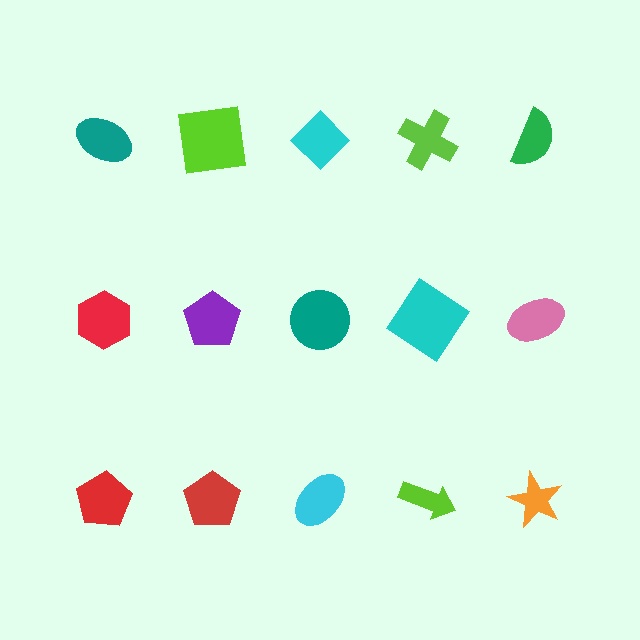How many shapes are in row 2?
5 shapes.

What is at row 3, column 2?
A red pentagon.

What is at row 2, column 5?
A pink ellipse.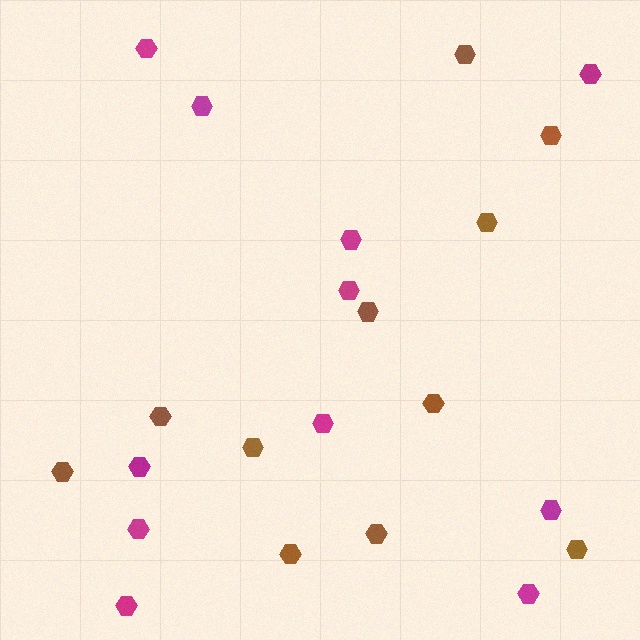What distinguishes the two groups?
There are 2 groups: one group of magenta hexagons (11) and one group of brown hexagons (11).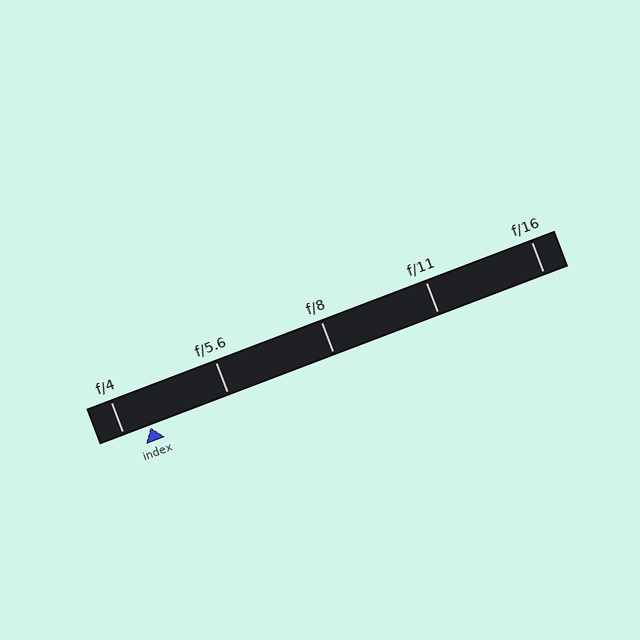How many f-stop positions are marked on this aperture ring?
There are 5 f-stop positions marked.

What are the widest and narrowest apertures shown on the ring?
The widest aperture shown is f/4 and the narrowest is f/16.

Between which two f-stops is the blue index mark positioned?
The index mark is between f/4 and f/5.6.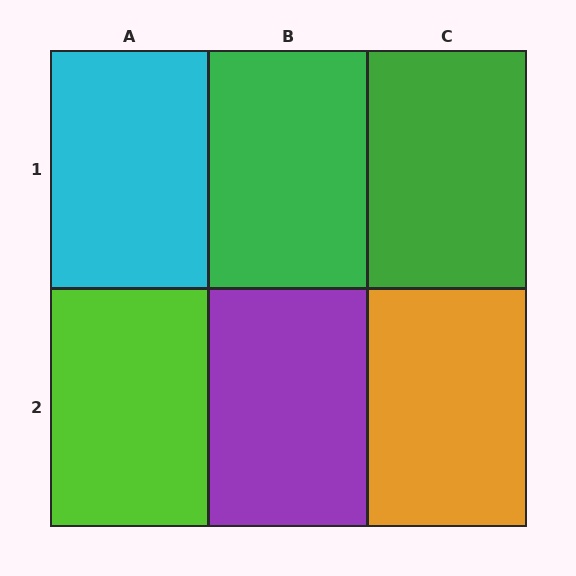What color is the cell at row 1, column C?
Green.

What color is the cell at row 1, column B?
Green.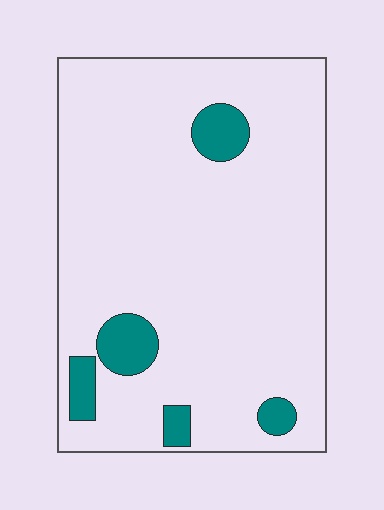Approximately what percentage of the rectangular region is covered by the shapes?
Approximately 10%.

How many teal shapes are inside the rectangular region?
5.